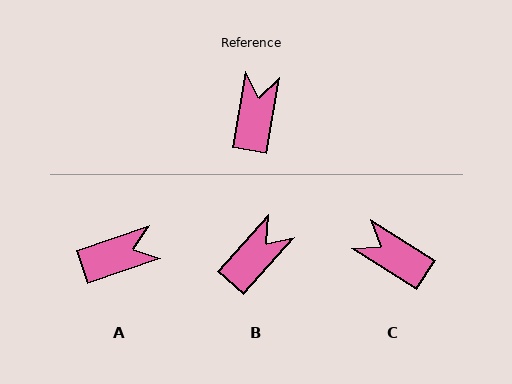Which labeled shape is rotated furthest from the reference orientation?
C, about 68 degrees away.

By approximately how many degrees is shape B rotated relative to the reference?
Approximately 32 degrees clockwise.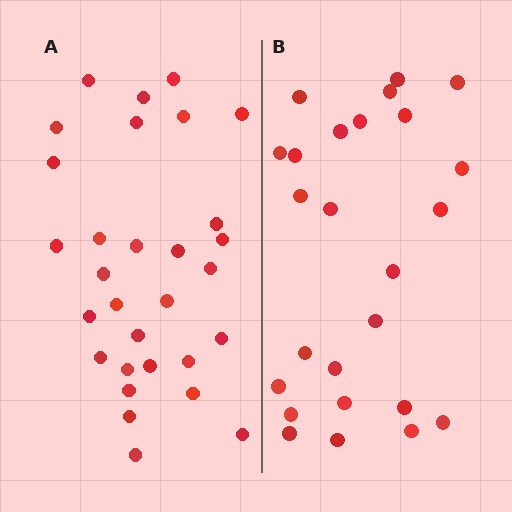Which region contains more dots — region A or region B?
Region A (the left region) has more dots.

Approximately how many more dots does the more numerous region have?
Region A has about 5 more dots than region B.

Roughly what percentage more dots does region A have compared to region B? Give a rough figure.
About 20% more.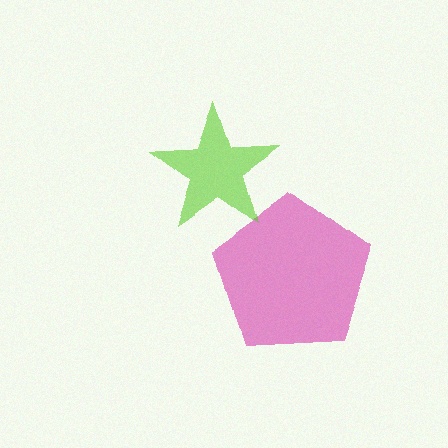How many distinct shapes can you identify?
There are 2 distinct shapes: a pink pentagon, a lime star.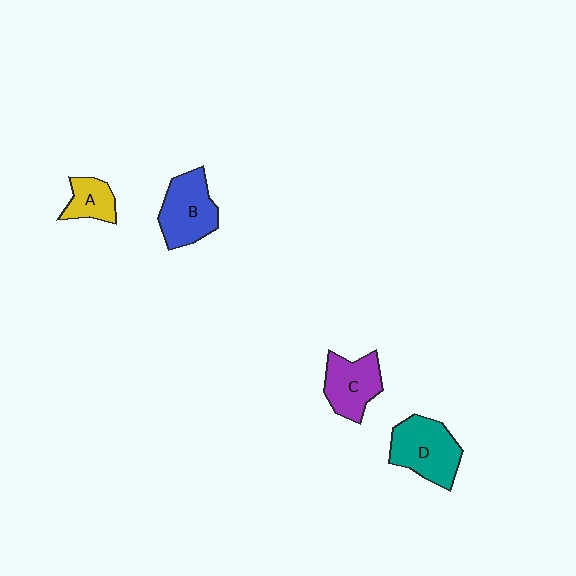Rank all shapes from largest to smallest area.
From largest to smallest: D (teal), B (blue), C (purple), A (yellow).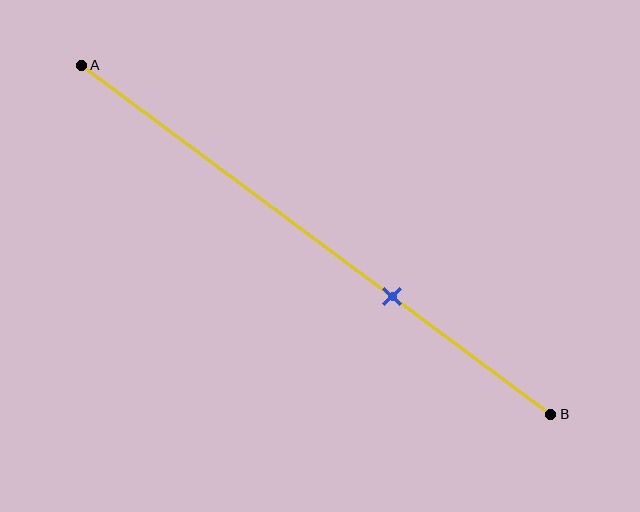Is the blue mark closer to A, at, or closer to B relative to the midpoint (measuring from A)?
The blue mark is closer to point B than the midpoint of segment AB.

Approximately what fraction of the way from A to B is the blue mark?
The blue mark is approximately 65% of the way from A to B.